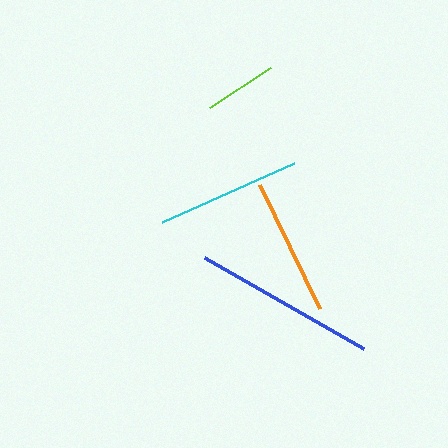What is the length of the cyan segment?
The cyan segment is approximately 145 pixels long.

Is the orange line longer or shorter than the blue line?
The blue line is longer than the orange line.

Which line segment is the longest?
The blue line is the longest at approximately 184 pixels.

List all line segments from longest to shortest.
From longest to shortest: blue, cyan, orange, lime.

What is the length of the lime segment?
The lime segment is approximately 72 pixels long.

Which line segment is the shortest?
The lime line is the shortest at approximately 72 pixels.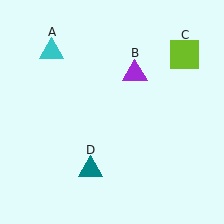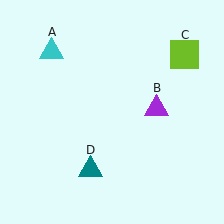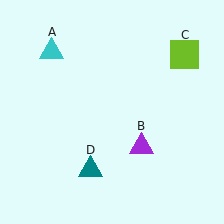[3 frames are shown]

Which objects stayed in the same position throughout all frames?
Cyan triangle (object A) and lime square (object C) and teal triangle (object D) remained stationary.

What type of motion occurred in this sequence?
The purple triangle (object B) rotated clockwise around the center of the scene.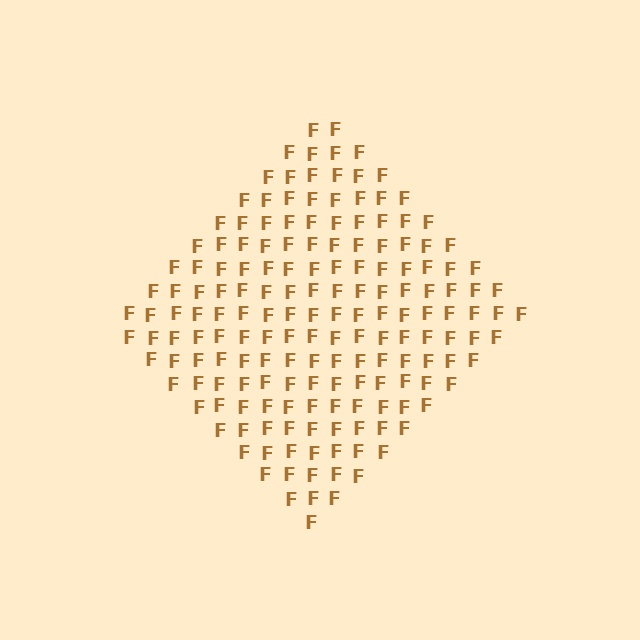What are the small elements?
The small elements are letter F's.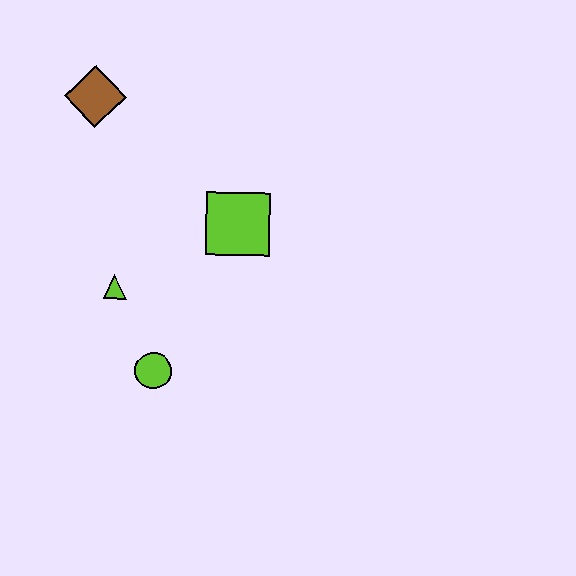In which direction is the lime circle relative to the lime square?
The lime circle is below the lime square.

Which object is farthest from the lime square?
The brown diamond is farthest from the lime square.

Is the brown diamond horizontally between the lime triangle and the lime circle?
No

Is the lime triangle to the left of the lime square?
Yes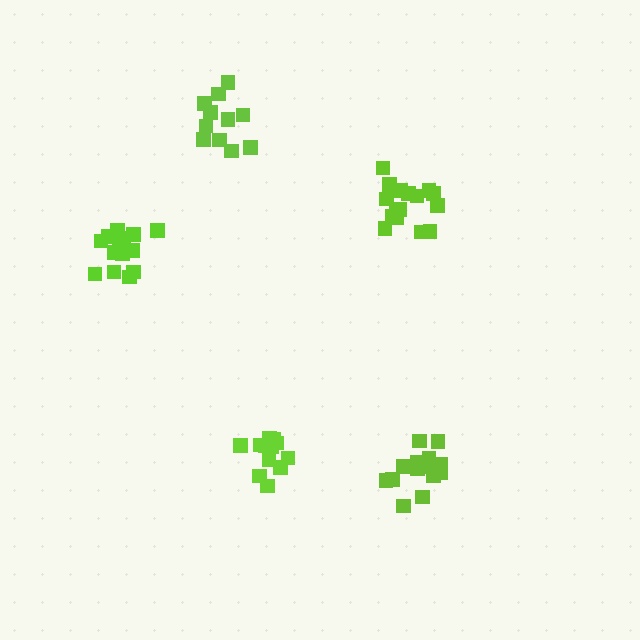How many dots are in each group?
Group 1: 17 dots, Group 2: 17 dots, Group 3: 12 dots, Group 4: 14 dots, Group 5: 11 dots (71 total).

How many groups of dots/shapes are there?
There are 5 groups.